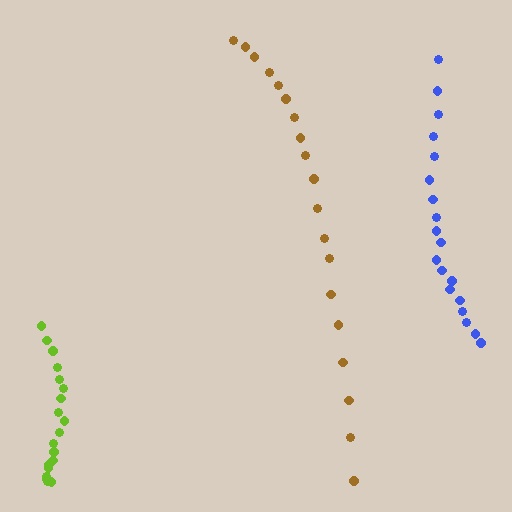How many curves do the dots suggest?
There are 3 distinct paths.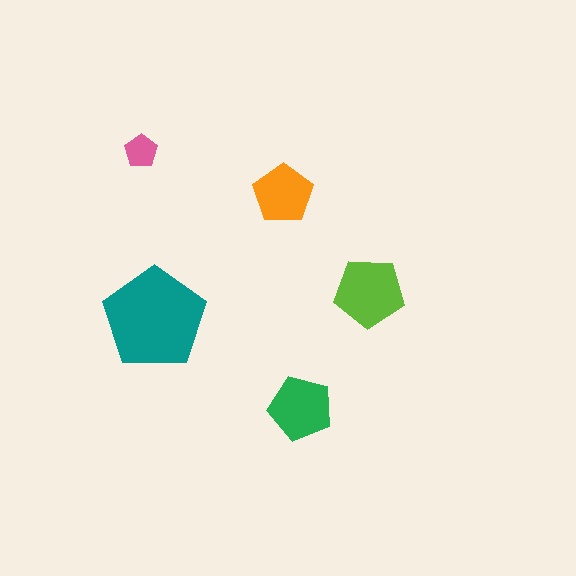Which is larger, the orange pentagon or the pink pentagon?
The orange one.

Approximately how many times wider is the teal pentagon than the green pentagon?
About 1.5 times wider.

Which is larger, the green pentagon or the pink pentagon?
The green one.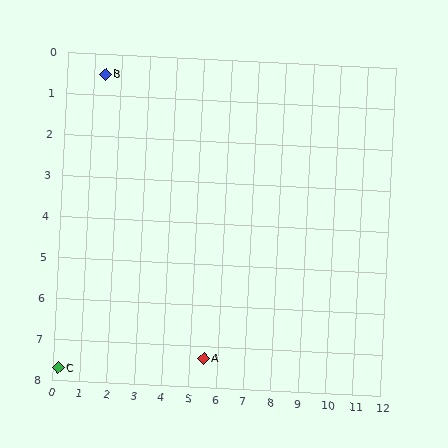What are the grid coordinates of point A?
Point A is at approximately (5.5, 7.3).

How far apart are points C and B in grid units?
Points C and B are about 7.3 grid units apart.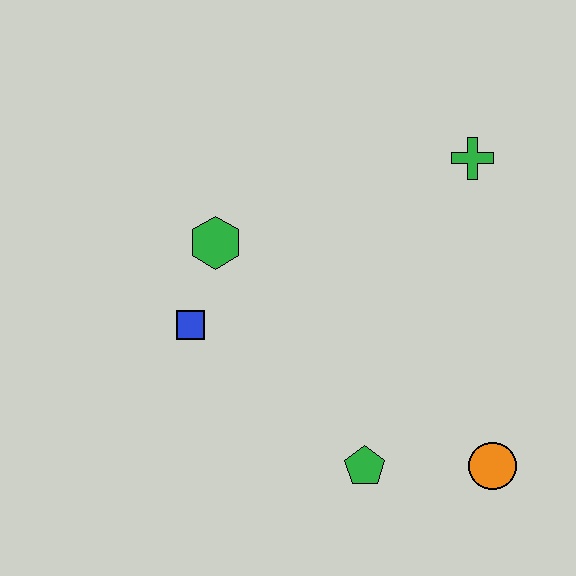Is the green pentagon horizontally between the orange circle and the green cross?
No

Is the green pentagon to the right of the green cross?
No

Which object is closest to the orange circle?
The green pentagon is closest to the orange circle.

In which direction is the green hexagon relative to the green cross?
The green hexagon is to the left of the green cross.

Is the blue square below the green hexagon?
Yes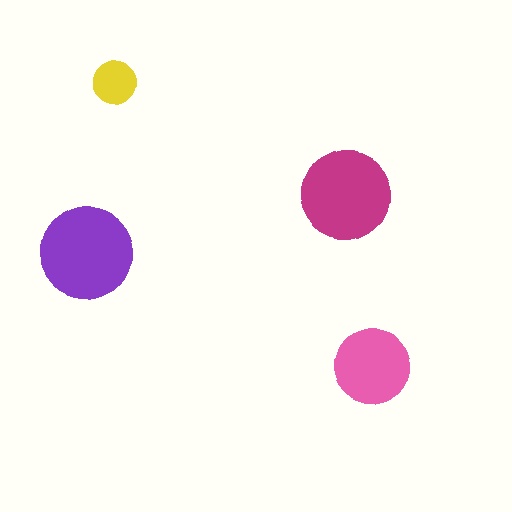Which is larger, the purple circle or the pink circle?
The purple one.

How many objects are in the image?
There are 4 objects in the image.